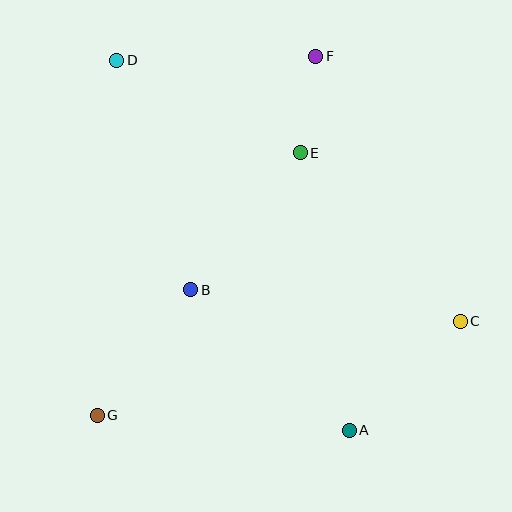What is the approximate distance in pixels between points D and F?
The distance between D and F is approximately 199 pixels.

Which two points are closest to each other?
Points E and F are closest to each other.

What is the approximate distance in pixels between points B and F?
The distance between B and F is approximately 265 pixels.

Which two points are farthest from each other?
Points A and D are farthest from each other.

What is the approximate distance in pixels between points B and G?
The distance between B and G is approximately 156 pixels.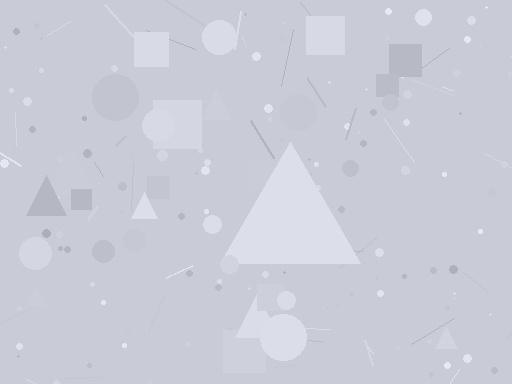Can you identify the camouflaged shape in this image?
The camouflaged shape is a triangle.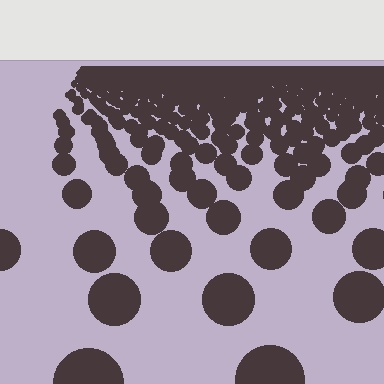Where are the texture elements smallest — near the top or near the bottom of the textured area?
Near the top.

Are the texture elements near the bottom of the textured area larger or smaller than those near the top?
Larger. Near the bottom, elements are closer to the viewer and appear at a bigger on-screen size.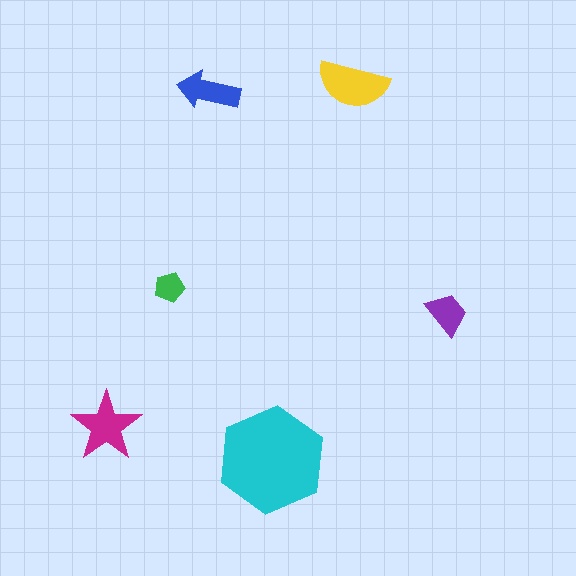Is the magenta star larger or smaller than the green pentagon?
Larger.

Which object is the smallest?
The green pentagon.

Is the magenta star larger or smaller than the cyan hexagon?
Smaller.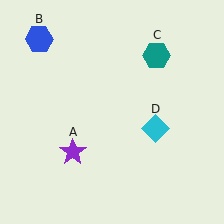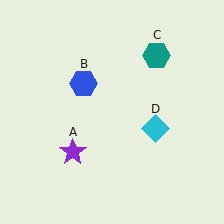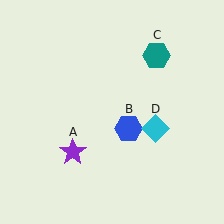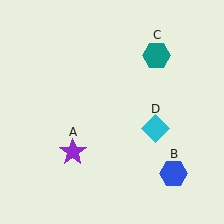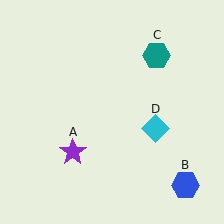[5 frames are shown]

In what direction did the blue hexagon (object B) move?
The blue hexagon (object B) moved down and to the right.